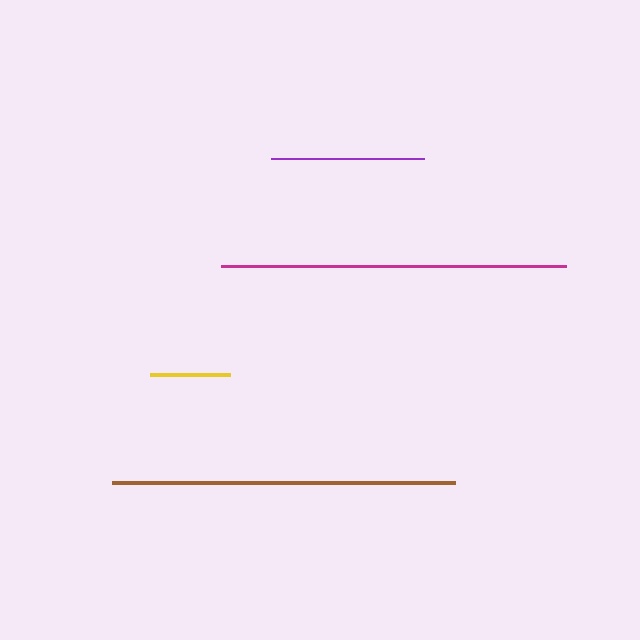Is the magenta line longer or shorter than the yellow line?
The magenta line is longer than the yellow line.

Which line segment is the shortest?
The yellow line is the shortest at approximately 80 pixels.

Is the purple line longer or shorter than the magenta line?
The magenta line is longer than the purple line.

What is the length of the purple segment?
The purple segment is approximately 153 pixels long.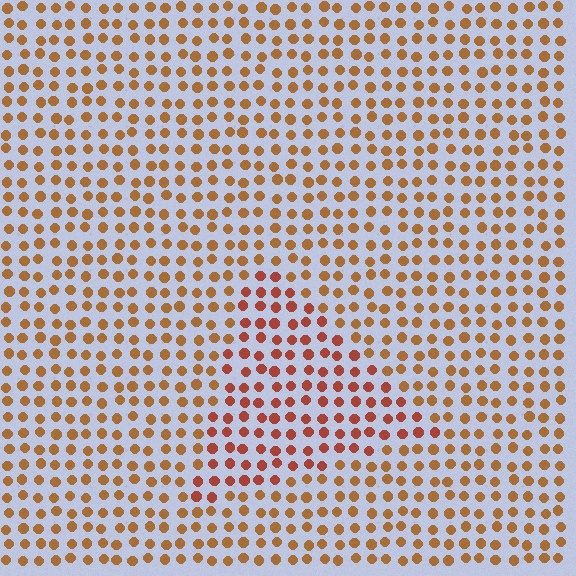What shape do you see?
I see a triangle.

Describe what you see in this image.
The image is filled with small brown elements in a uniform arrangement. A triangle-shaped region is visible where the elements are tinted to a slightly different hue, forming a subtle color boundary.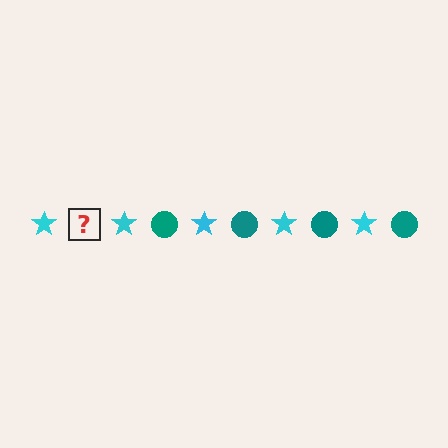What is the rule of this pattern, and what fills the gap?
The rule is that the pattern alternates between cyan star and teal circle. The gap should be filled with a teal circle.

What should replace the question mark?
The question mark should be replaced with a teal circle.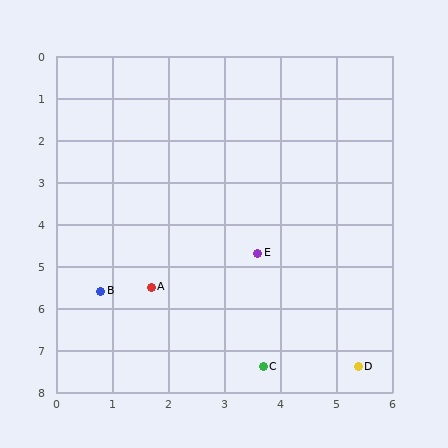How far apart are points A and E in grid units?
Points A and E are about 2.1 grid units apart.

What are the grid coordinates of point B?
Point B is at approximately (0.8, 5.6).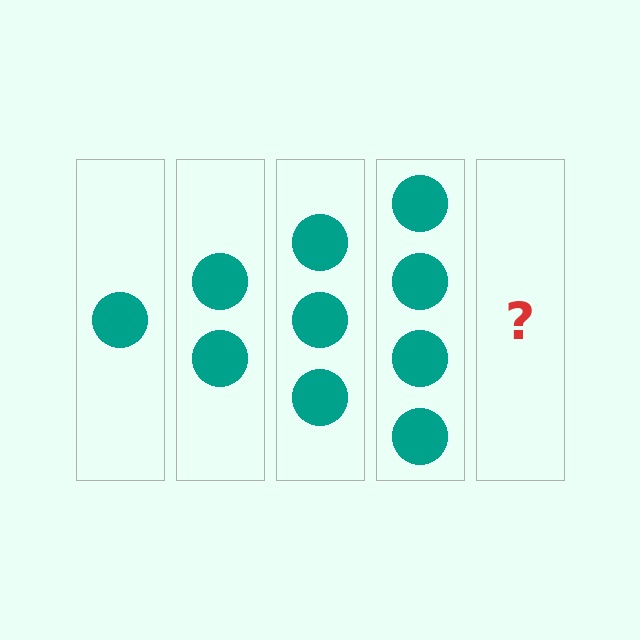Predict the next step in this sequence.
The next step is 5 circles.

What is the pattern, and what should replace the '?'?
The pattern is that each step adds one more circle. The '?' should be 5 circles.